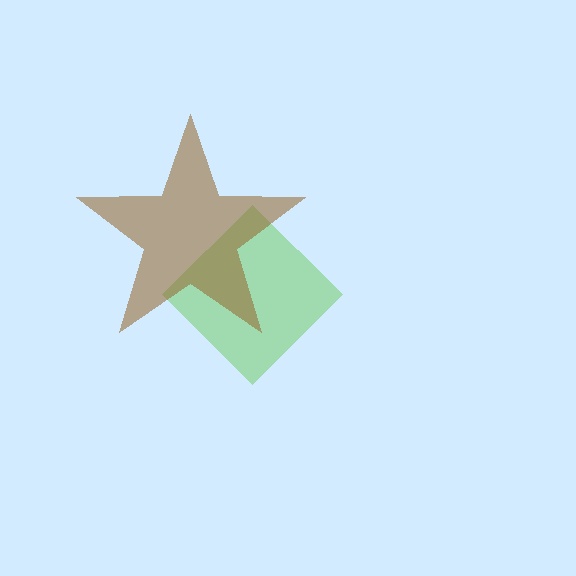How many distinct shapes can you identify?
There are 2 distinct shapes: a lime diamond, a brown star.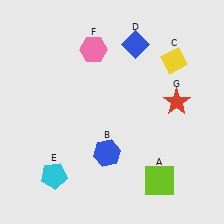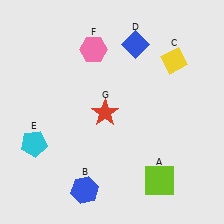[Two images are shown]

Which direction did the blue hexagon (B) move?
The blue hexagon (B) moved down.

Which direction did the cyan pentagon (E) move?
The cyan pentagon (E) moved up.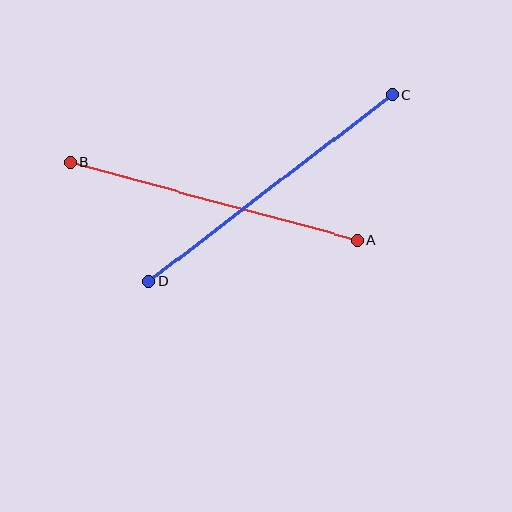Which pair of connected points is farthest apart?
Points C and D are farthest apart.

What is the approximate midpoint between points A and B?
The midpoint is at approximately (213, 201) pixels.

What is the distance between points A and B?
The distance is approximately 298 pixels.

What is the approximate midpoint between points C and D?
The midpoint is at approximately (271, 188) pixels.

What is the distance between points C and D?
The distance is approximately 307 pixels.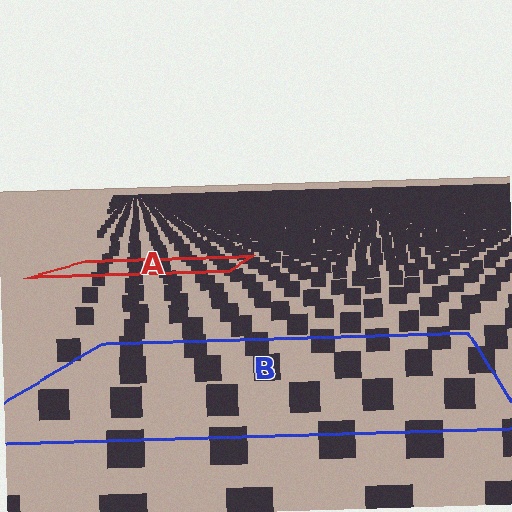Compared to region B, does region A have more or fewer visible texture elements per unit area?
Region A has more texture elements per unit area — they are packed more densely because it is farther away.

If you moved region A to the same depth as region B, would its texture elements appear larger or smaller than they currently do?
They would appear larger. At a closer depth, the same texture elements are projected at a bigger on-screen size.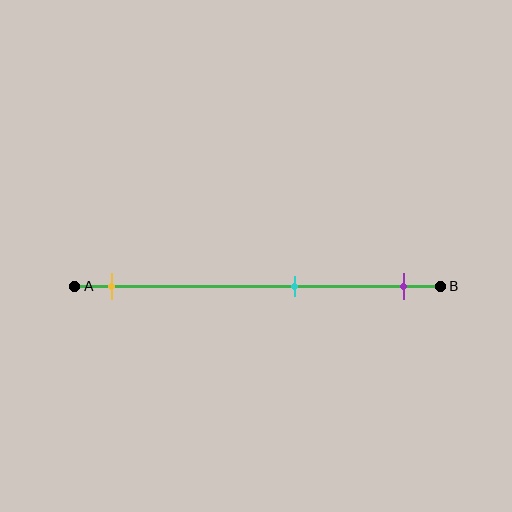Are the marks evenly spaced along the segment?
No, the marks are not evenly spaced.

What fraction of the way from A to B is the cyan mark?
The cyan mark is approximately 60% (0.6) of the way from A to B.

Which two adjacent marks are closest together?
The cyan and purple marks are the closest adjacent pair.